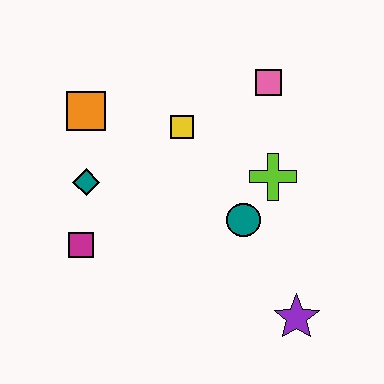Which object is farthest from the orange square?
The purple star is farthest from the orange square.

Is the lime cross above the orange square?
No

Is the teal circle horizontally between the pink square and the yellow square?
Yes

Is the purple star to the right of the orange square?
Yes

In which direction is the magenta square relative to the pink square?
The magenta square is to the left of the pink square.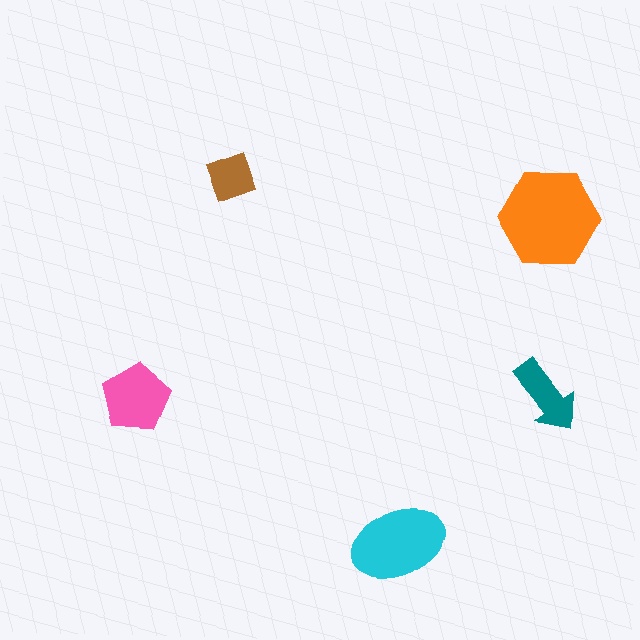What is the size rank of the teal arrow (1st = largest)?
4th.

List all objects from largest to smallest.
The orange hexagon, the cyan ellipse, the pink pentagon, the teal arrow, the brown square.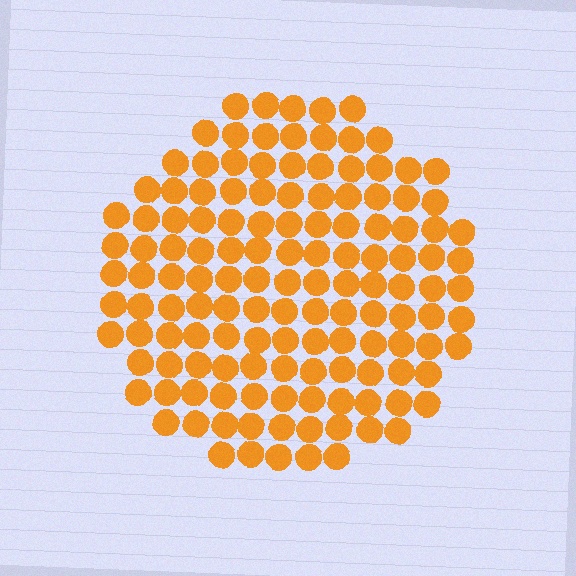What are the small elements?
The small elements are circles.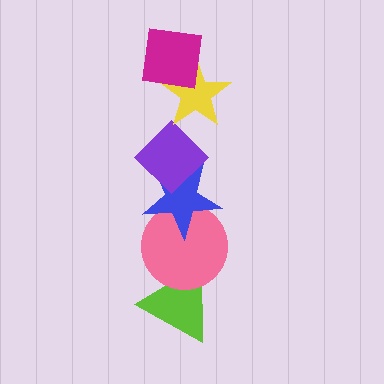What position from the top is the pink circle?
The pink circle is 5th from the top.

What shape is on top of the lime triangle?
The pink circle is on top of the lime triangle.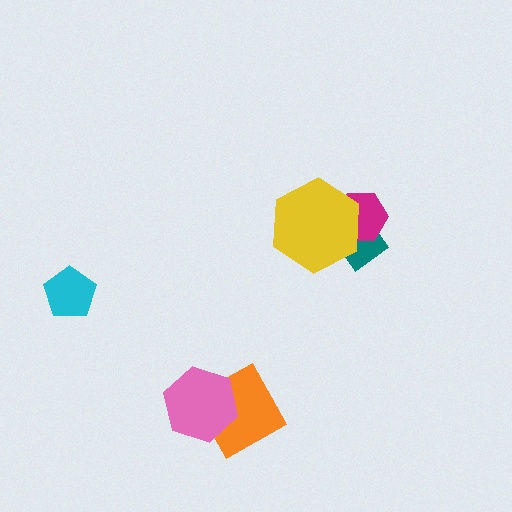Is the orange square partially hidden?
Yes, it is partially covered by another shape.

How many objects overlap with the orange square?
1 object overlaps with the orange square.